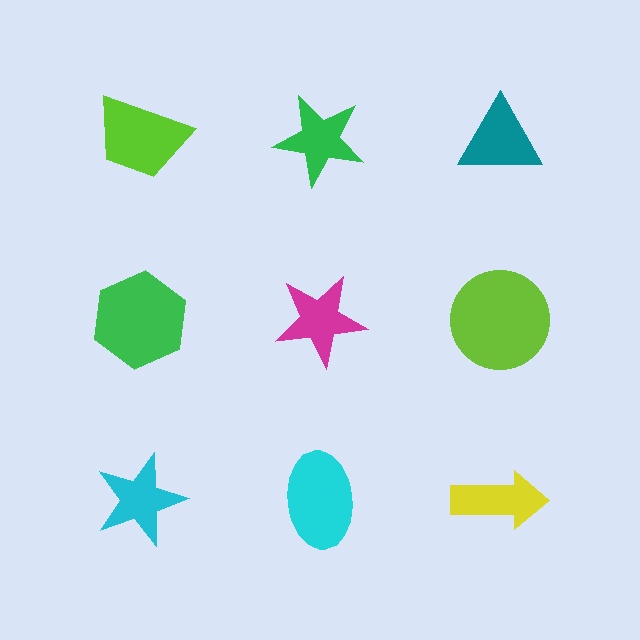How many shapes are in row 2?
3 shapes.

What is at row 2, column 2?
A magenta star.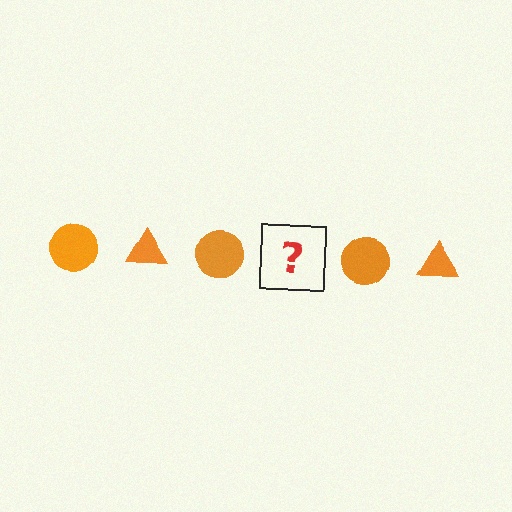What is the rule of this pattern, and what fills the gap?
The rule is that the pattern cycles through circle, triangle shapes in orange. The gap should be filled with an orange triangle.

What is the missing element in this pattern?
The missing element is an orange triangle.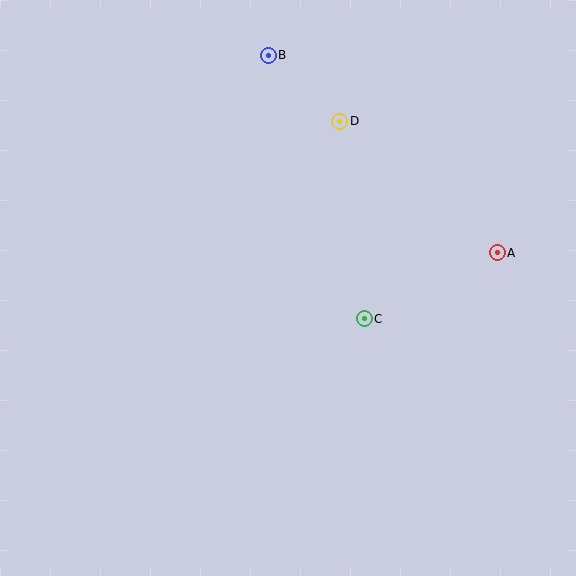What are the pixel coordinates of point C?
Point C is at (364, 319).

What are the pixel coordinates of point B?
Point B is at (268, 55).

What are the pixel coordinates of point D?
Point D is at (340, 121).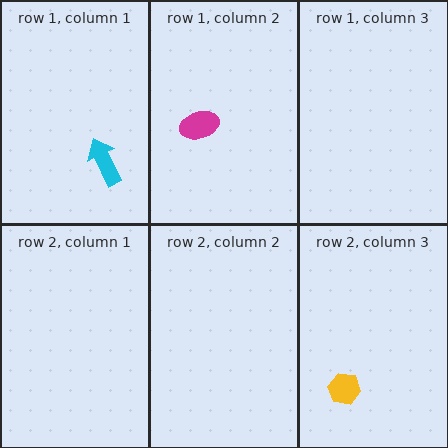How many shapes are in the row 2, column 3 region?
1.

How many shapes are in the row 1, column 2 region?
1.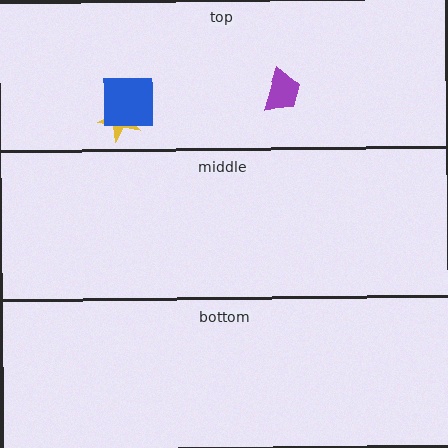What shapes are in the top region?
The yellow star, the blue square, the purple trapezoid.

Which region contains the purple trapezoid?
The top region.